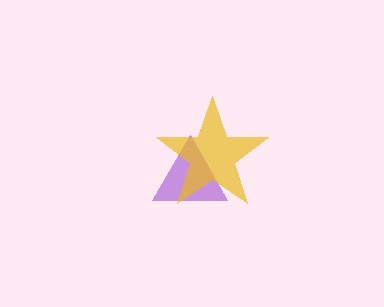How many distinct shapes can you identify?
There are 2 distinct shapes: a purple triangle, a yellow star.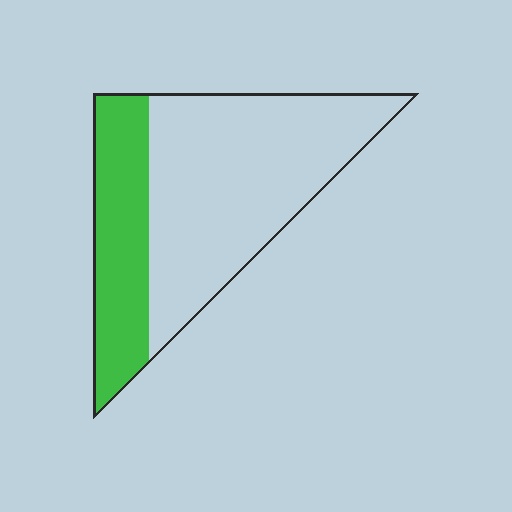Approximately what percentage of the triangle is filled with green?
Approximately 30%.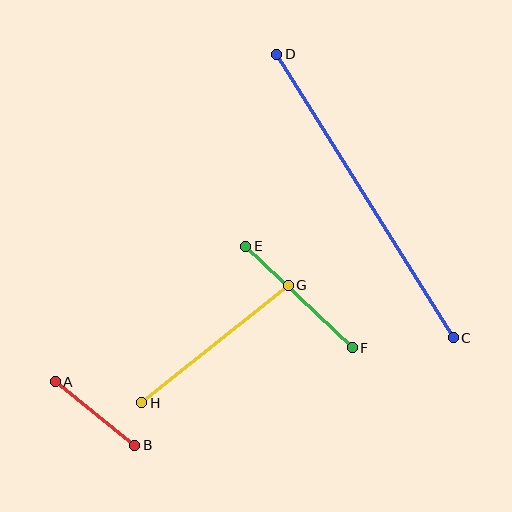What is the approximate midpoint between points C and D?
The midpoint is at approximately (365, 196) pixels.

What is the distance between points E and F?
The distance is approximately 147 pixels.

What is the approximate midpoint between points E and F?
The midpoint is at approximately (299, 297) pixels.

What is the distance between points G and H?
The distance is approximately 188 pixels.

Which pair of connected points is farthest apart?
Points C and D are farthest apart.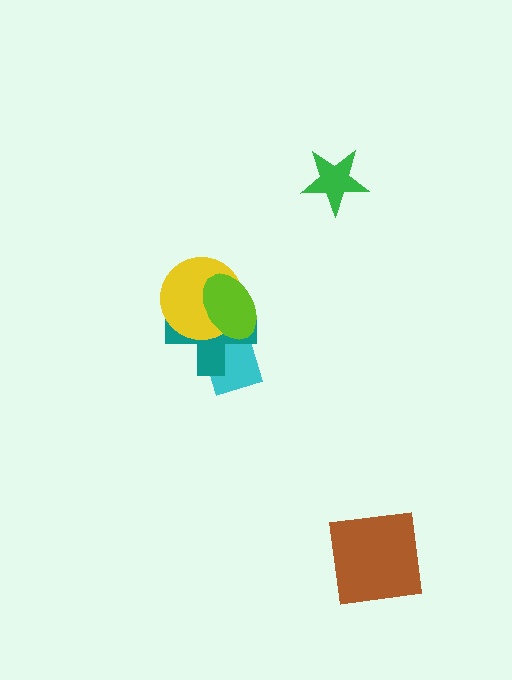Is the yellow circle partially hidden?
Yes, it is partially covered by another shape.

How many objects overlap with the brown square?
0 objects overlap with the brown square.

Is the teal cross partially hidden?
Yes, it is partially covered by another shape.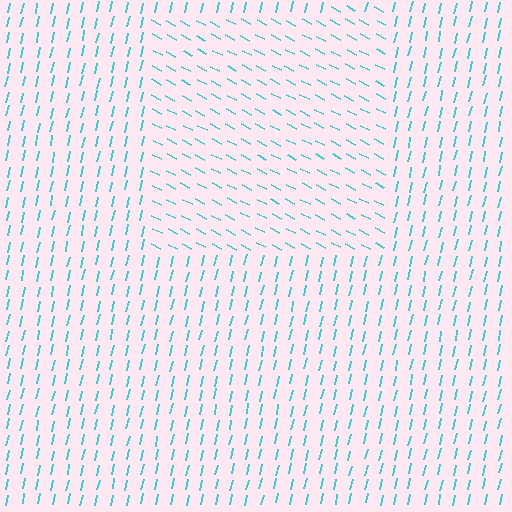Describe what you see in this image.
The image is filled with small cyan line segments. A rectangle region in the image has lines oriented differently from the surrounding lines, creating a visible texture boundary.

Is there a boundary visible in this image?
Yes, there is a texture boundary formed by a change in line orientation.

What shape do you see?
I see a rectangle.